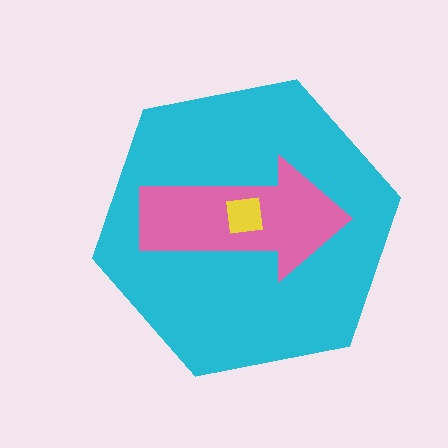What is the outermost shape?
The cyan hexagon.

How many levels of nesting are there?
3.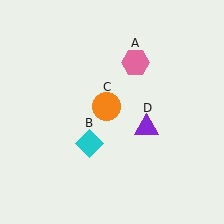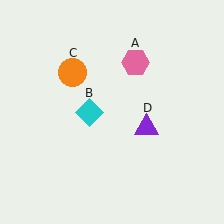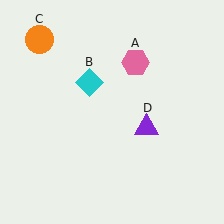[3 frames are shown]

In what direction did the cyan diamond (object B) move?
The cyan diamond (object B) moved up.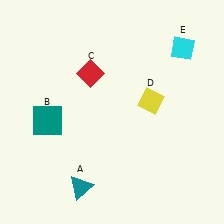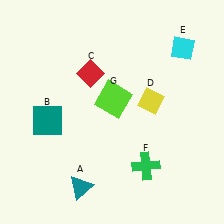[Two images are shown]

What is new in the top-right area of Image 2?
A lime square (G) was added in the top-right area of Image 2.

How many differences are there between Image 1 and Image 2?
There are 2 differences between the two images.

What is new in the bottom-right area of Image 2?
A green cross (F) was added in the bottom-right area of Image 2.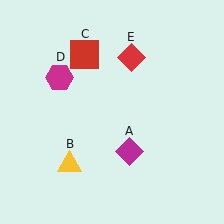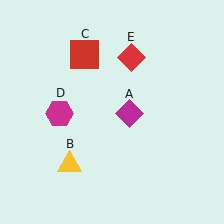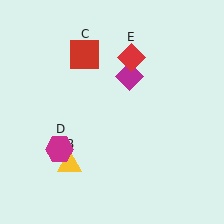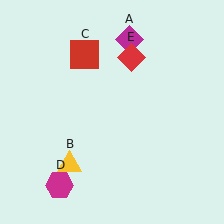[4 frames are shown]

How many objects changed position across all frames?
2 objects changed position: magenta diamond (object A), magenta hexagon (object D).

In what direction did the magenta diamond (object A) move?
The magenta diamond (object A) moved up.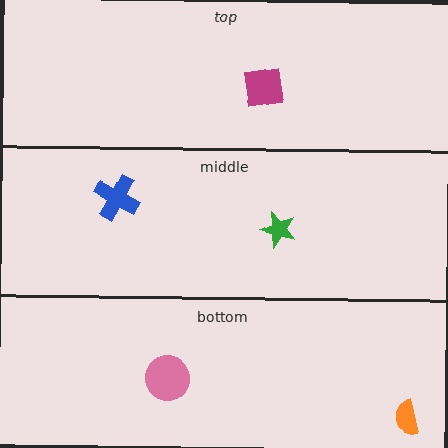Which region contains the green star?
The middle region.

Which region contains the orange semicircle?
The bottom region.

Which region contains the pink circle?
The bottom region.